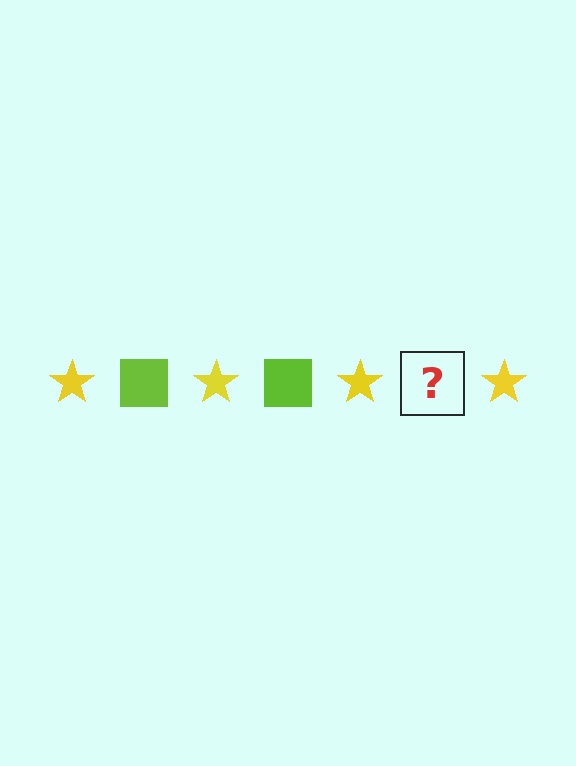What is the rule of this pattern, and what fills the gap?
The rule is that the pattern alternates between yellow star and lime square. The gap should be filled with a lime square.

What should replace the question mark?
The question mark should be replaced with a lime square.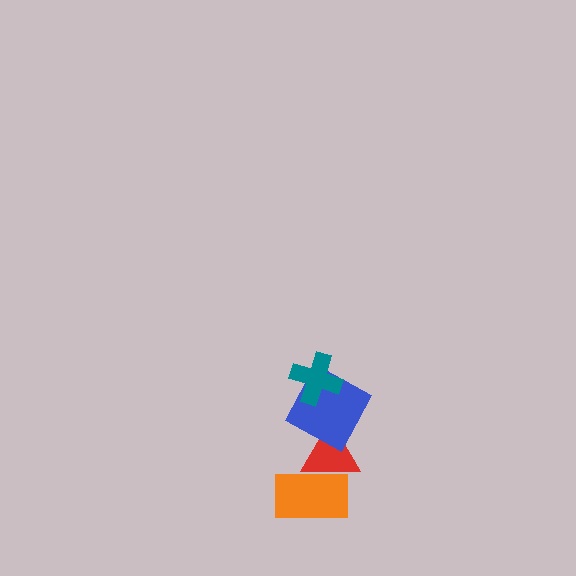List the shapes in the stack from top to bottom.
From top to bottom: the teal cross, the blue square, the red triangle, the orange rectangle.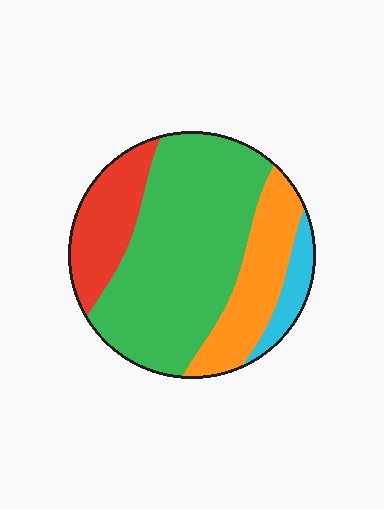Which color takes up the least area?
Cyan, at roughly 5%.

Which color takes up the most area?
Green, at roughly 55%.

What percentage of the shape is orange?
Orange covers about 20% of the shape.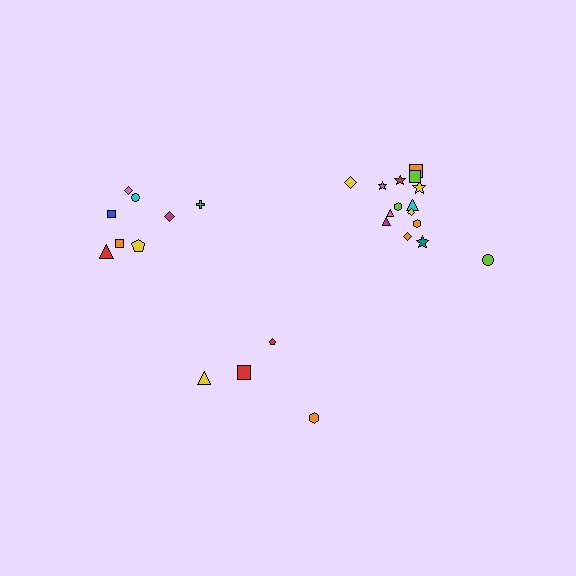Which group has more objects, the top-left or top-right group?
The top-right group.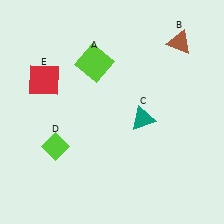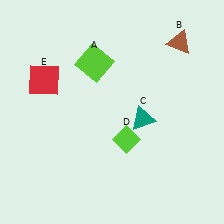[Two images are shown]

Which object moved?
The lime diamond (D) moved right.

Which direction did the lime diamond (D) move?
The lime diamond (D) moved right.